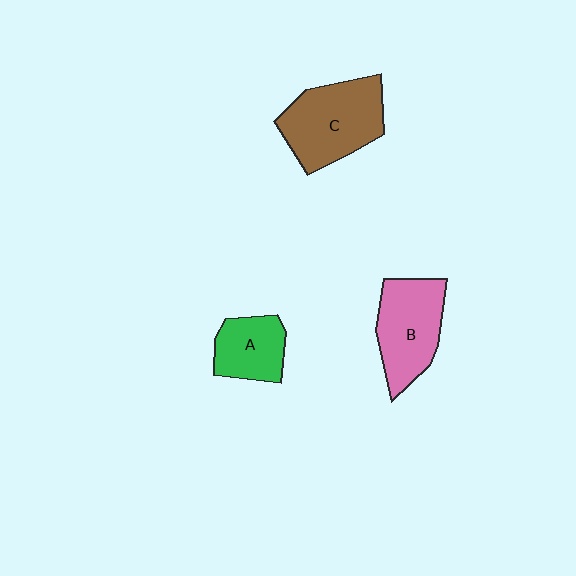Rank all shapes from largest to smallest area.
From largest to smallest: C (brown), B (pink), A (green).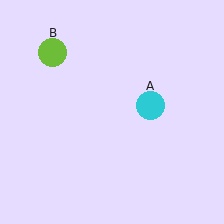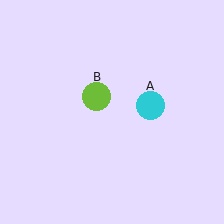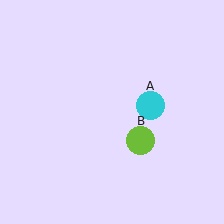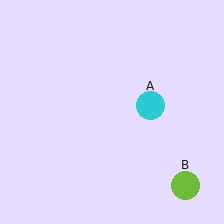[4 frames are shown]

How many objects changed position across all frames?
1 object changed position: lime circle (object B).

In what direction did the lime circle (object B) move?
The lime circle (object B) moved down and to the right.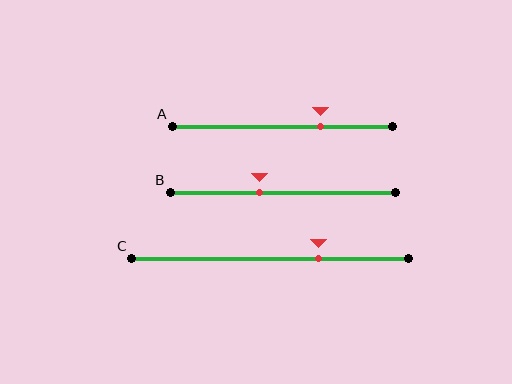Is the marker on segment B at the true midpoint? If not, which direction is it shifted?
No, the marker on segment B is shifted to the left by about 11% of the segment length.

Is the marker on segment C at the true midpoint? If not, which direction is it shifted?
No, the marker on segment C is shifted to the right by about 18% of the segment length.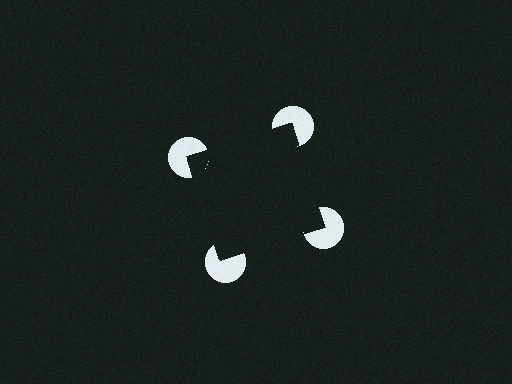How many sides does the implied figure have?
4 sides.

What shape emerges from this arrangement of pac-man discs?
An illusory square — its edges are inferred from the aligned wedge cuts in the pac-man discs, not physically drawn.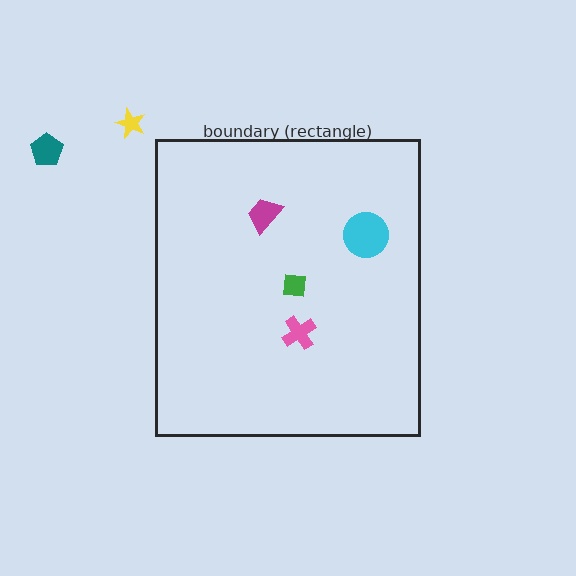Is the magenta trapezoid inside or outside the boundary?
Inside.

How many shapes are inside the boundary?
4 inside, 2 outside.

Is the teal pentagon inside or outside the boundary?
Outside.